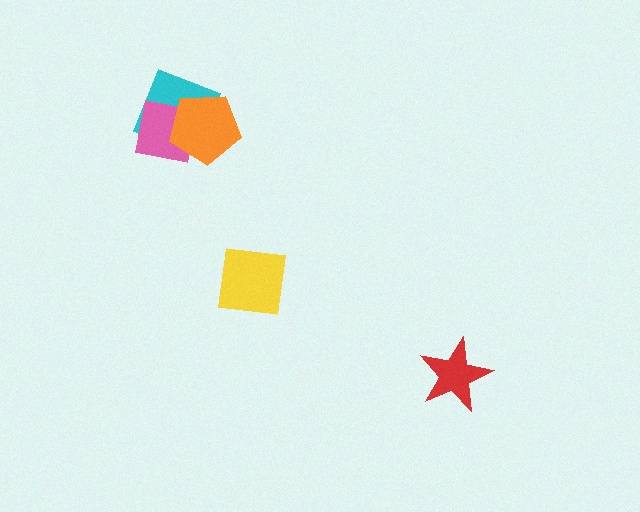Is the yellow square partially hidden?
No, no other shape covers it.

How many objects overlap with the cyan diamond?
2 objects overlap with the cyan diamond.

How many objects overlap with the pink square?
2 objects overlap with the pink square.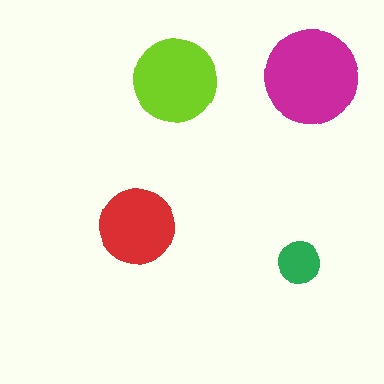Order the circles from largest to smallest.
the magenta one, the lime one, the red one, the green one.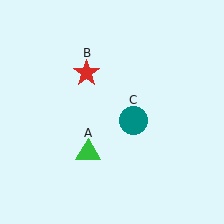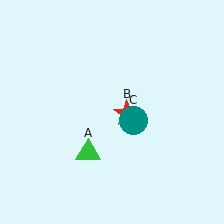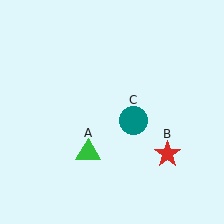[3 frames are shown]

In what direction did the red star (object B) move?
The red star (object B) moved down and to the right.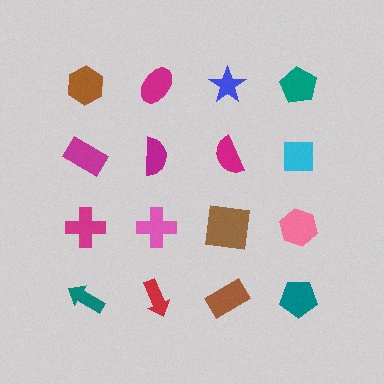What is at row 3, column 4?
A pink hexagon.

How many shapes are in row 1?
4 shapes.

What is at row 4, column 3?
A brown rectangle.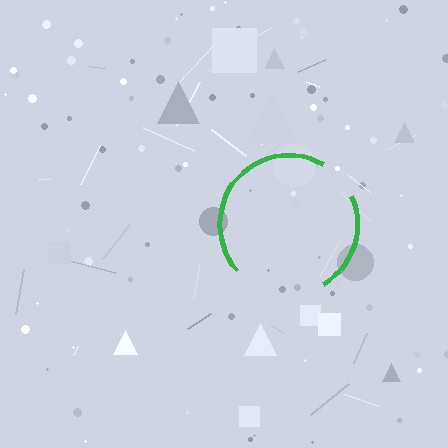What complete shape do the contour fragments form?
The contour fragments form a circle.